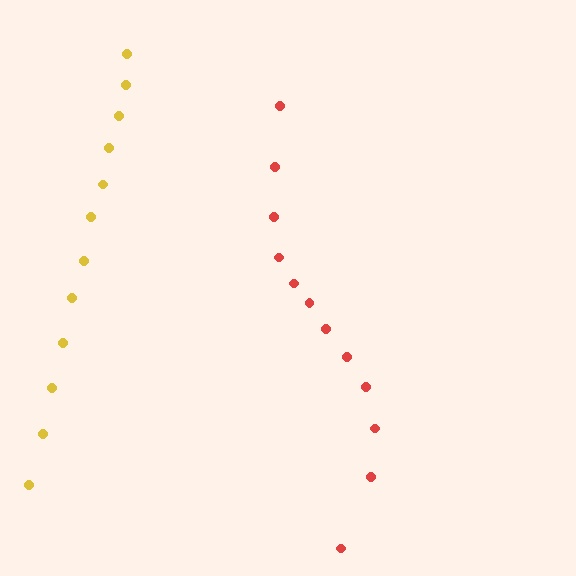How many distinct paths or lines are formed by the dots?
There are 2 distinct paths.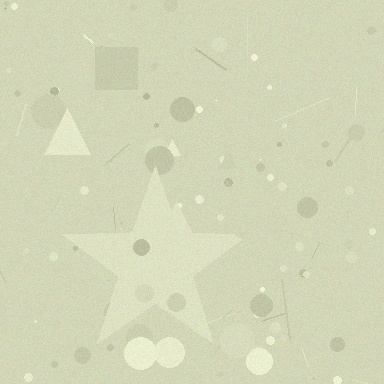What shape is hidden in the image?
A star is hidden in the image.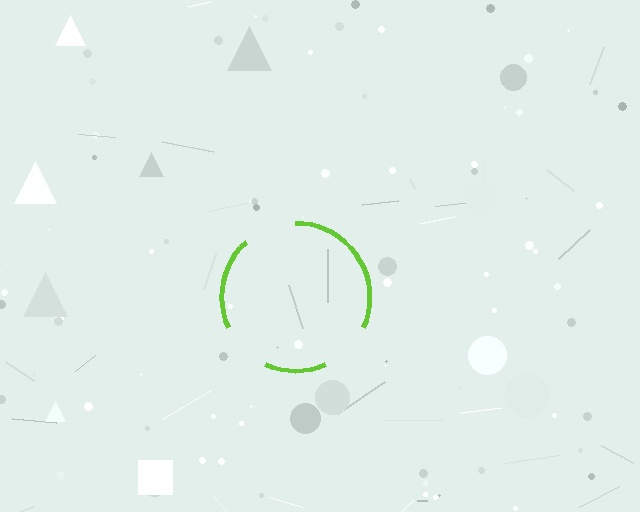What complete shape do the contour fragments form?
The contour fragments form a circle.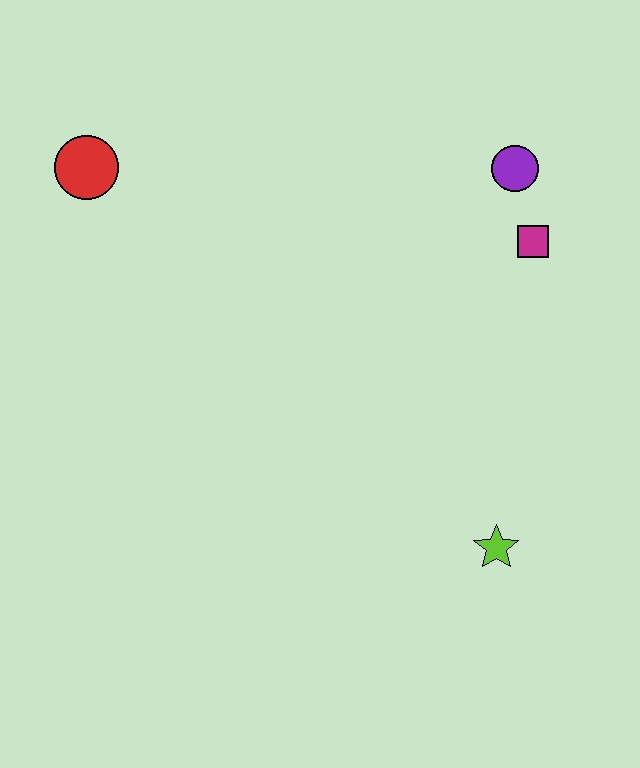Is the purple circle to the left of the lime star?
No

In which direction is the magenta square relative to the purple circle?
The magenta square is below the purple circle.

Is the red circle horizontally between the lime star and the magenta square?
No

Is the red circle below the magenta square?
No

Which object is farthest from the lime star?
The red circle is farthest from the lime star.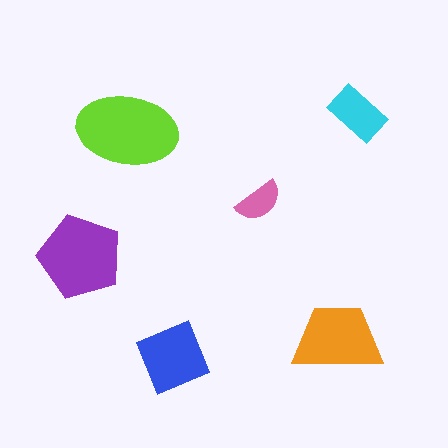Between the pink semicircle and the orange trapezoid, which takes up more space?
The orange trapezoid.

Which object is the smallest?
The pink semicircle.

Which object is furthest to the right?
The cyan rectangle is rightmost.